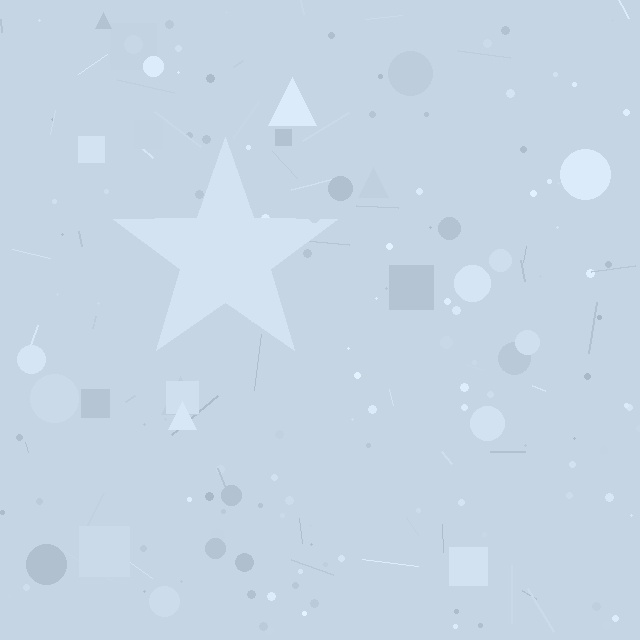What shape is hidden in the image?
A star is hidden in the image.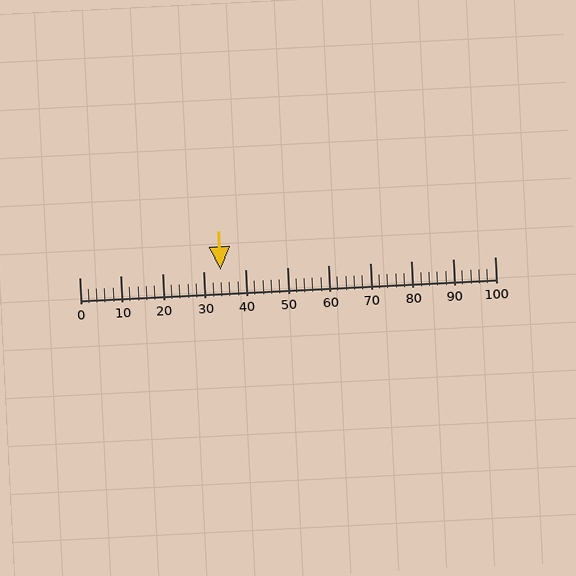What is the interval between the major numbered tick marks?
The major tick marks are spaced 10 units apart.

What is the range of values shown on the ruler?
The ruler shows values from 0 to 100.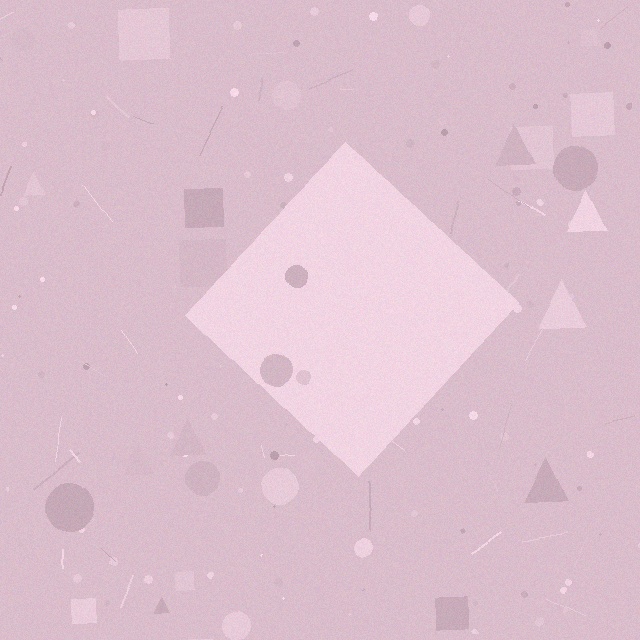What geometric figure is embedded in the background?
A diamond is embedded in the background.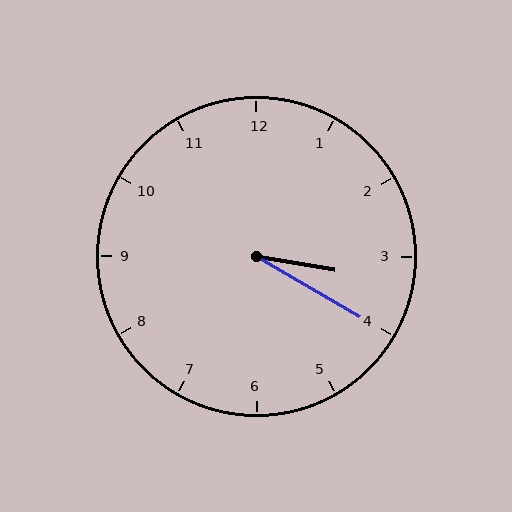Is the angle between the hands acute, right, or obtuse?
It is acute.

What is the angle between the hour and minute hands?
Approximately 20 degrees.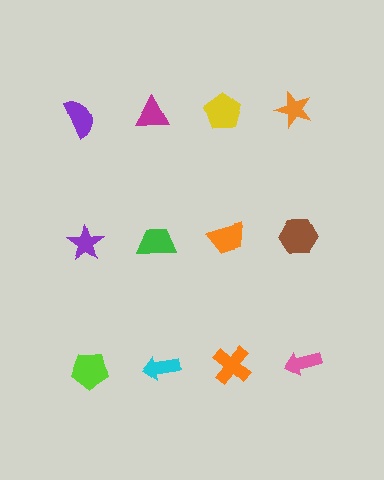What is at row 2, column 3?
An orange trapezoid.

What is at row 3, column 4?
A pink arrow.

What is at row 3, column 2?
A cyan arrow.